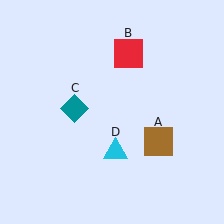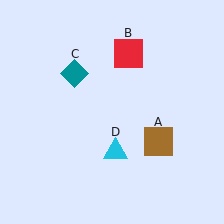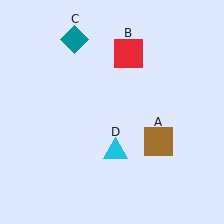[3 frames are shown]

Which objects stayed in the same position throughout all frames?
Brown square (object A) and red square (object B) and cyan triangle (object D) remained stationary.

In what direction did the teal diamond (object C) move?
The teal diamond (object C) moved up.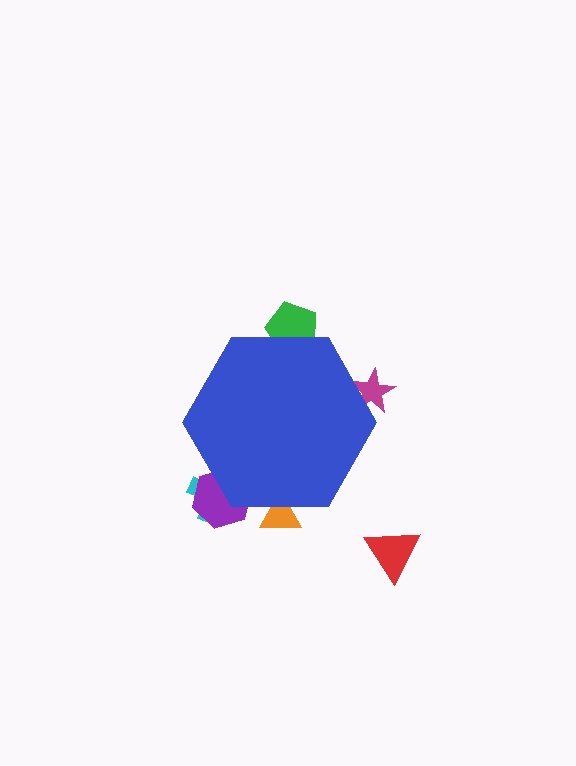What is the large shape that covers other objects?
A blue hexagon.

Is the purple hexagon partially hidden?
Yes, the purple hexagon is partially hidden behind the blue hexagon.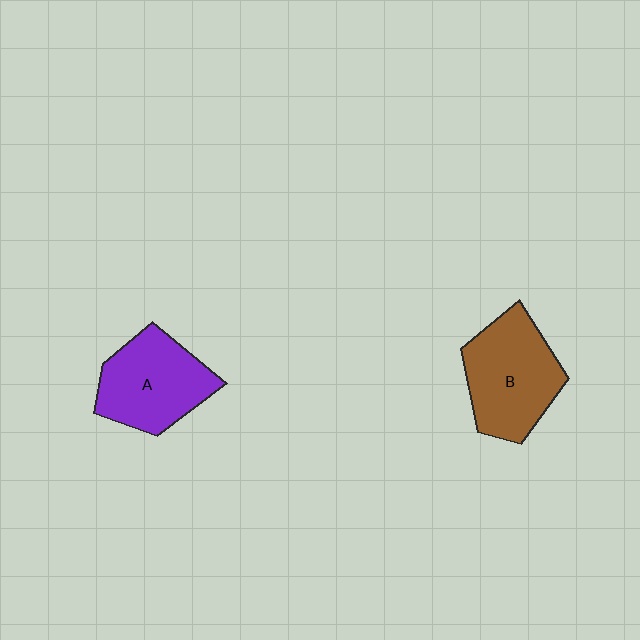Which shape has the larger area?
Shape B (brown).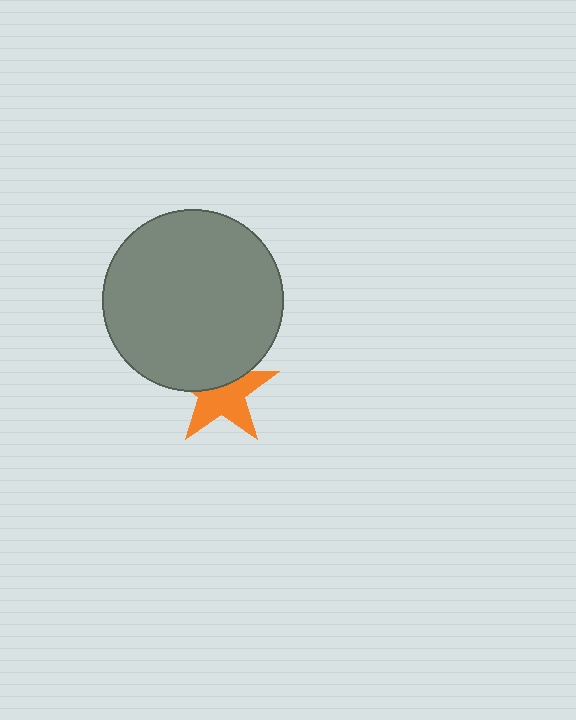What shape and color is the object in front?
The object in front is a gray circle.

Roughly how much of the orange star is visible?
About half of it is visible (roughly 59%).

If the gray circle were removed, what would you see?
You would see the complete orange star.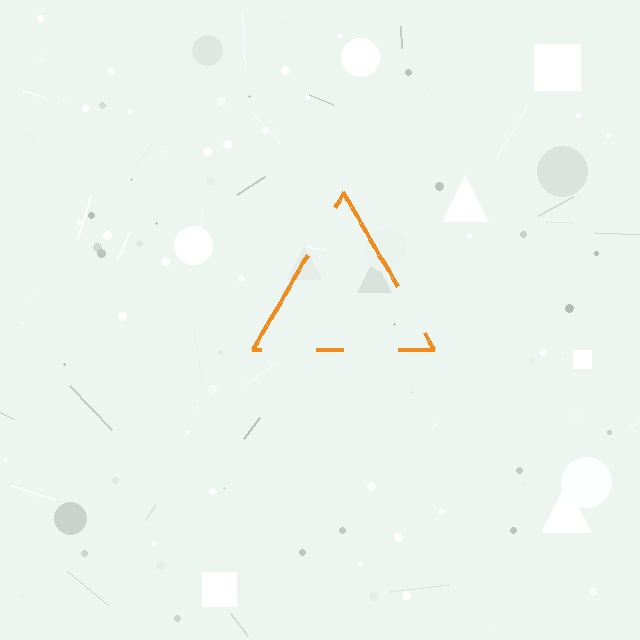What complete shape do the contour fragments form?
The contour fragments form a triangle.